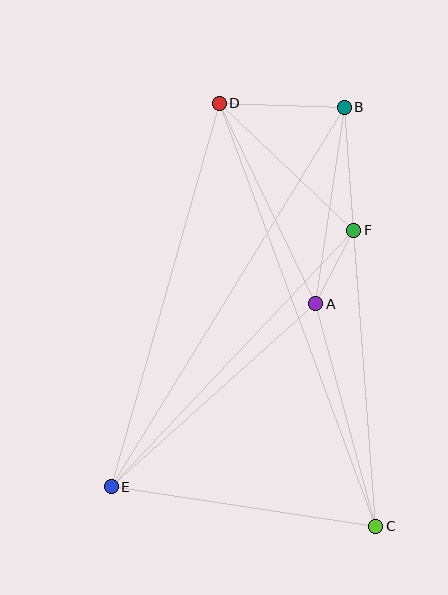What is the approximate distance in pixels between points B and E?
The distance between B and E is approximately 445 pixels.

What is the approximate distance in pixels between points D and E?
The distance between D and E is approximately 398 pixels.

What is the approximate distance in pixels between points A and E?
The distance between A and E is approximately 274 pixels.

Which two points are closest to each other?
Points A and F are closest to each other.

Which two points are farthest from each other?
Points C and D are farthest from each other.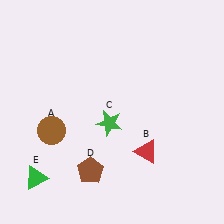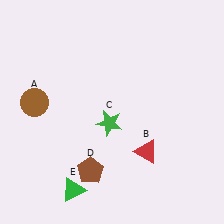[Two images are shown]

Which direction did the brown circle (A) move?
The brown circle (A) moved up.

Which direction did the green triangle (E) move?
The green triangle (E) moved right.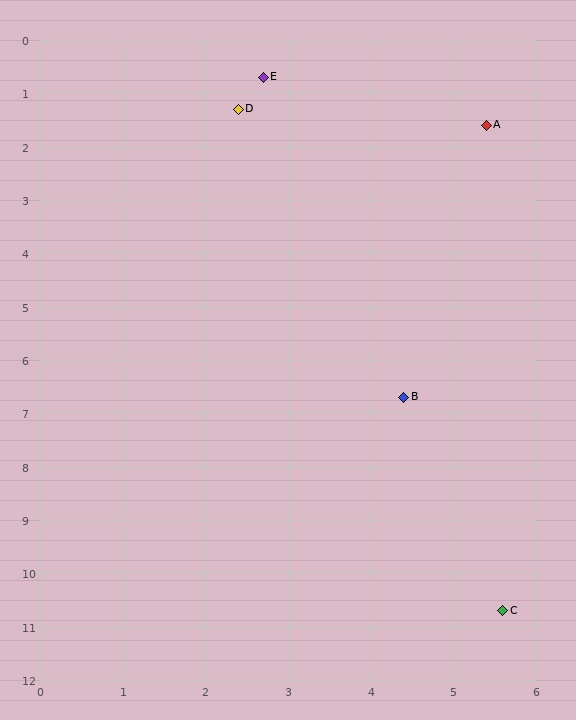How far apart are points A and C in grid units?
Points A and C are about 9.1 grid units apart.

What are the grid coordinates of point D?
Point D is at approximately (2.4, 1.3).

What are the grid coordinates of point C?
Point C is at approximately (5.6, 10.7).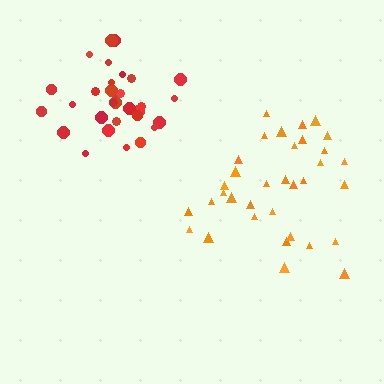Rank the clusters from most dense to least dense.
red, orange.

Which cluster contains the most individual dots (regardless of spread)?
Orange (34).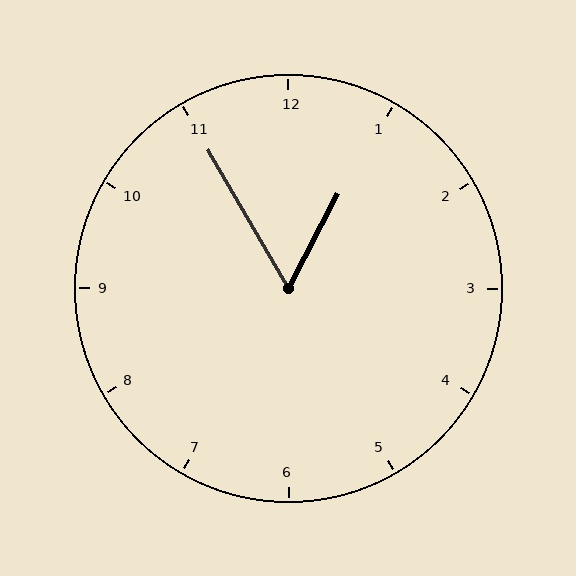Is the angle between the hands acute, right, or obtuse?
It is acute.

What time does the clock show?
12:55.